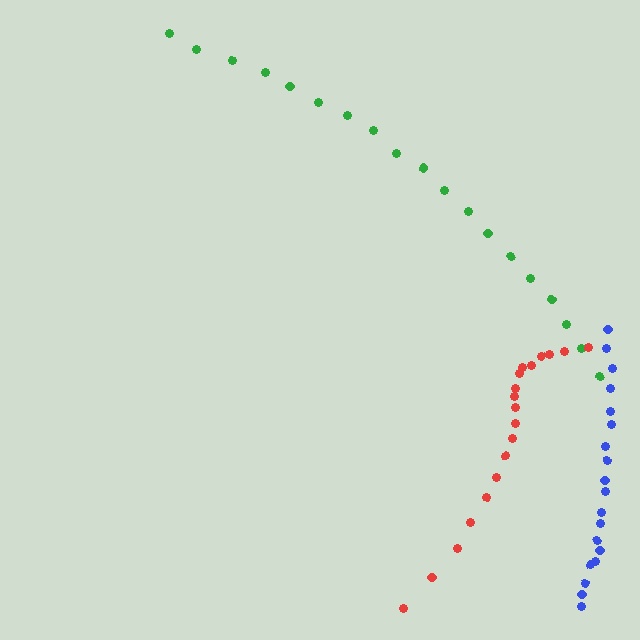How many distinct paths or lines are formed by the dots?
There are 3 distinct paths.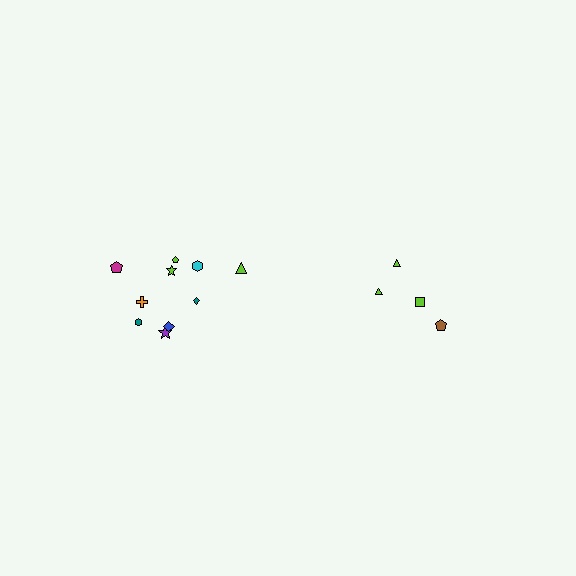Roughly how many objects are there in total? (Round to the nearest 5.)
Roughly 15 objects in total.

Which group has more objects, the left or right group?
The left group.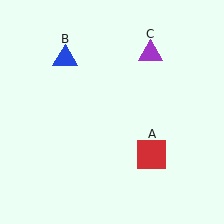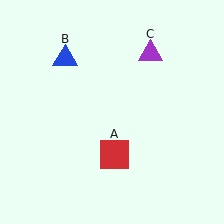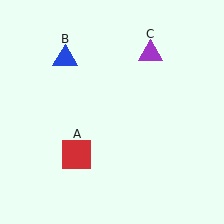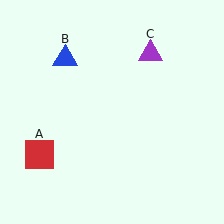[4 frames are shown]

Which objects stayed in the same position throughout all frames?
Blue triangle (object B) and purple triangle (object C) remained stationary.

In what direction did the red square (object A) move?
The red square (object A) moved left.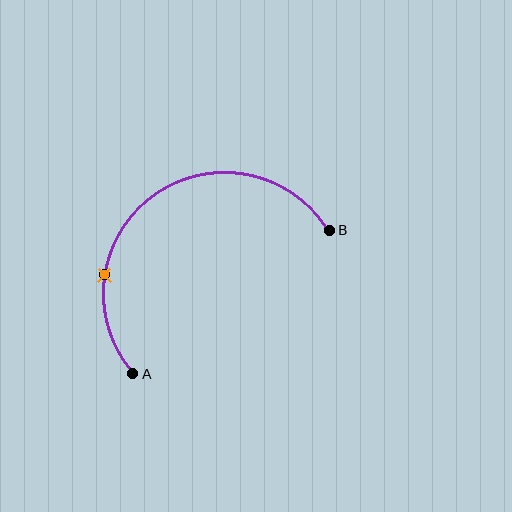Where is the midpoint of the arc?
The arc midpoint is the point on the curve farthest from the straight line joining A and B. It sits above and to the left of that line.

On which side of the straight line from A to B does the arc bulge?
The arc bulges above and to the left of the straight line connecting A and B.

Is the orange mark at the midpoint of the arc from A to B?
No. The orange mark lies on the arc but is closer to endpoint A. The arc midpoint would be at the point on the curve equidistant along the arc from both A and B.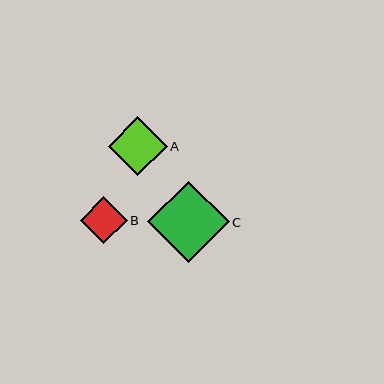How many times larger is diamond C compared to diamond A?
Diamond C is approximately 1.4 times the size of diamond A.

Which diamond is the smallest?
Diamond B is the smallest with a size of approximately 47 pixels.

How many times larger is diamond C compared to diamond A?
Diamond C is approximately 1.4 times the size of diamond A.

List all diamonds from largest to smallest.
From largest to smallest: C, A, B.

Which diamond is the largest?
Diamond C is the largest with a size of approximately 82 pixels.